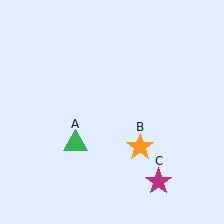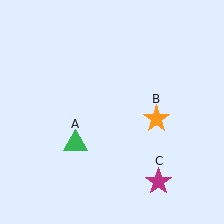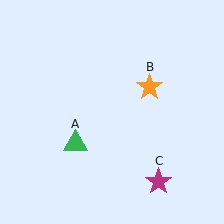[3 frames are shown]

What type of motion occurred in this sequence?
The orange star (object B) rotated counterclockwise around the center of the scene.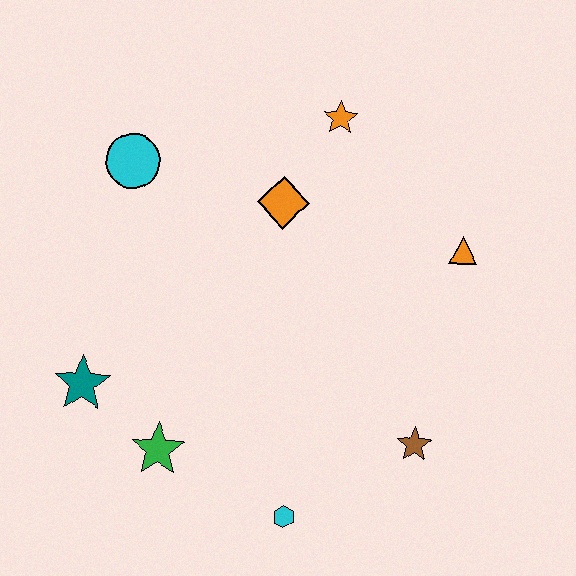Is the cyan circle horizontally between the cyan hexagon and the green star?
No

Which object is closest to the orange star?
The orange diamond is closest to the orange star.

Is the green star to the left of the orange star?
Yes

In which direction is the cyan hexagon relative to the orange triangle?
The cyan hexagon is below the orange triangle.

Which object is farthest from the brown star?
The cyan circle is farthest from the brown star.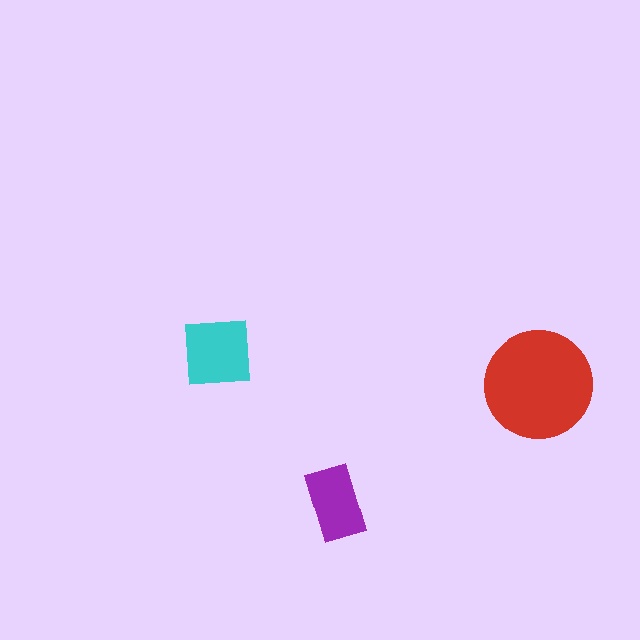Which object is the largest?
The red circle.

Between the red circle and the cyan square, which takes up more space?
The red circle.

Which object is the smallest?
The purple rectangle.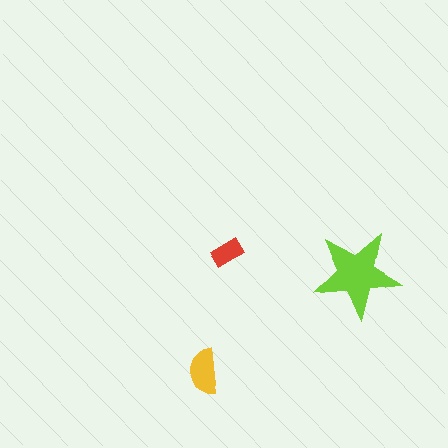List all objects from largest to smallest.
The lime star, the yellow semicircle, the red rectangle.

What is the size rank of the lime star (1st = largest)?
1st.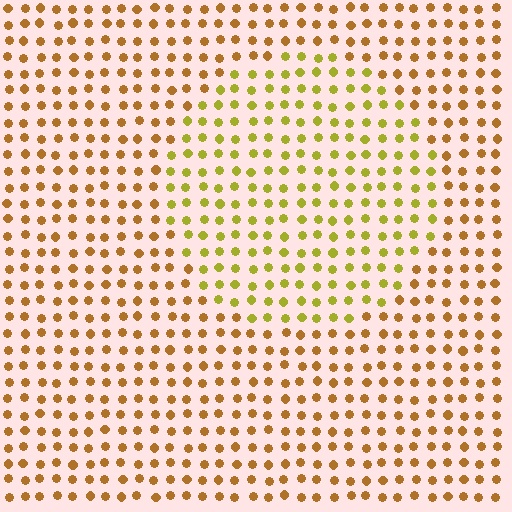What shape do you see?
I see a circle.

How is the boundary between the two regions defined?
The boundary is defined purely by a slight shift in hue (about 33 degrees). Spacing, size, and orientation are identical on both sides.